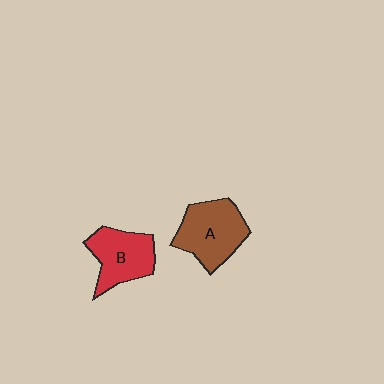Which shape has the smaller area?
Shape B (red).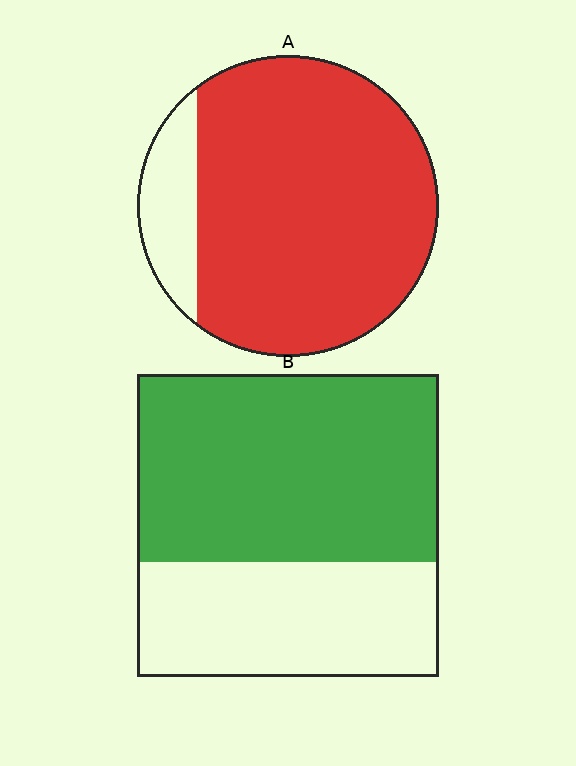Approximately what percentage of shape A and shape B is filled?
A is approximately 85% and B is approximately 60%.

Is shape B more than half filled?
Yes.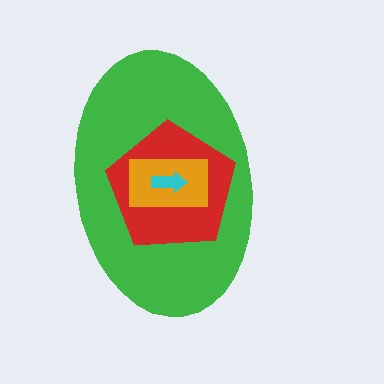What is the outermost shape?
The green ellipse.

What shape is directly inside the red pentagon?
The orange rectangle.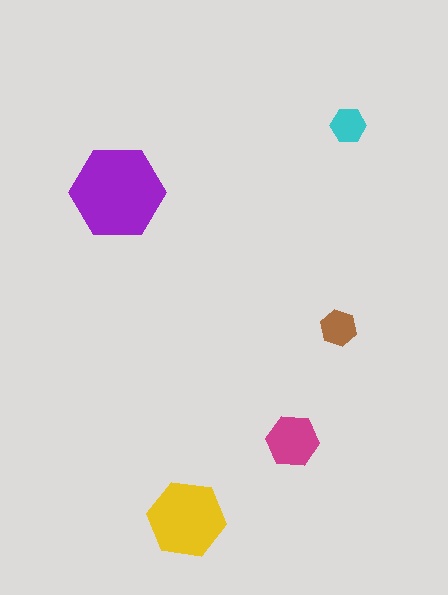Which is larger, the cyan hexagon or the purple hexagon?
The purple one.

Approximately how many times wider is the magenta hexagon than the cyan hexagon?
About 1.5 times wider.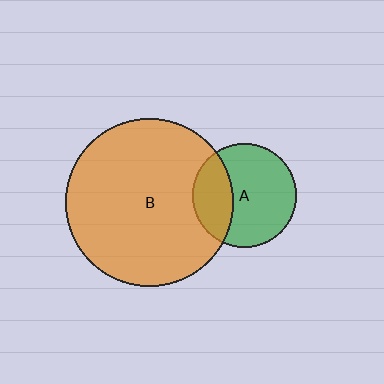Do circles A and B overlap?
Yes.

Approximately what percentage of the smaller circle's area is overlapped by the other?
Approximately 30%.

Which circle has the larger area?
Circle B (orange).